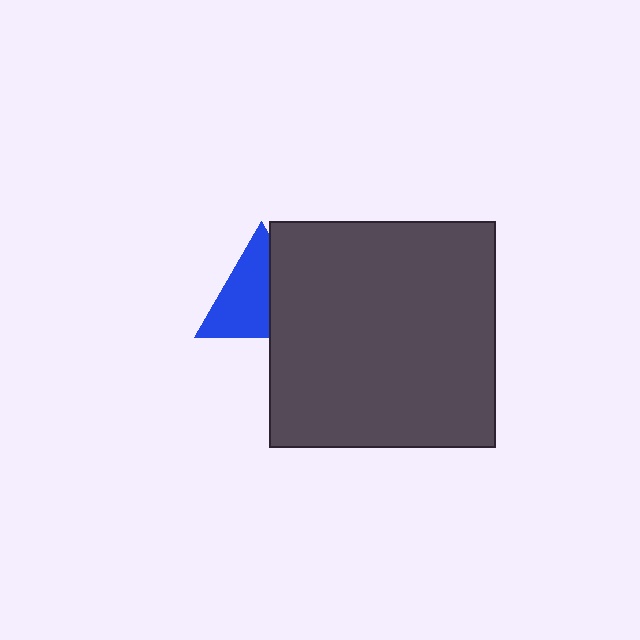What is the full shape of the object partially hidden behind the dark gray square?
The partially hidden object is a blue triangle.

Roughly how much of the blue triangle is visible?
About half of it is visible (roughly 61%).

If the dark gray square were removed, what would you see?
You would see the complete blue triangle.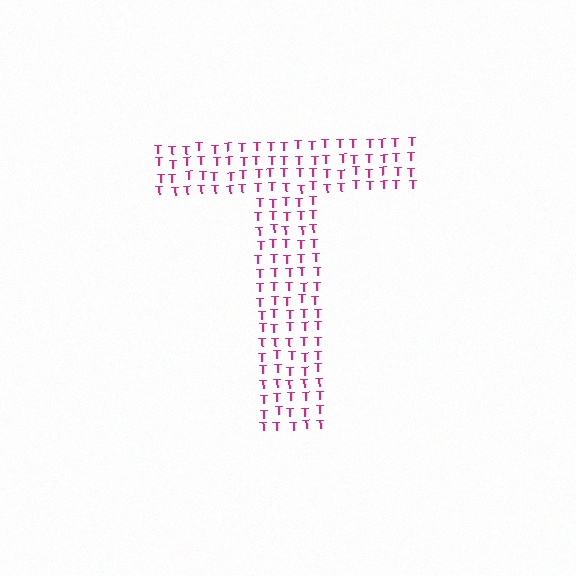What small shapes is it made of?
It is made of small letter T's.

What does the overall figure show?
The overall figure shows the letter T.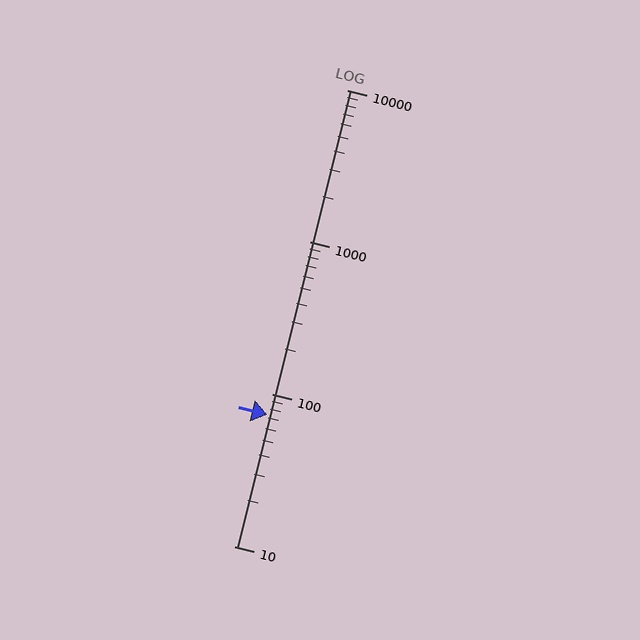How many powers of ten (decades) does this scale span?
The scale spans 3 decades, from 10 to 10000.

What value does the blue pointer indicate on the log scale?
The pointer indicates approximately 73.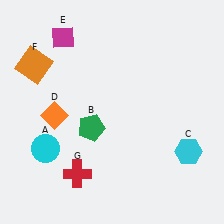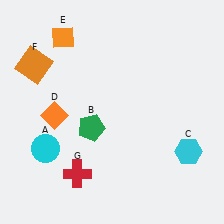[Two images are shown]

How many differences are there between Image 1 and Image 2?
There is 1 difference between the two images.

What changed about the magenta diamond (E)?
In Image 1, E is magenta. In Image 2, it changed to orange.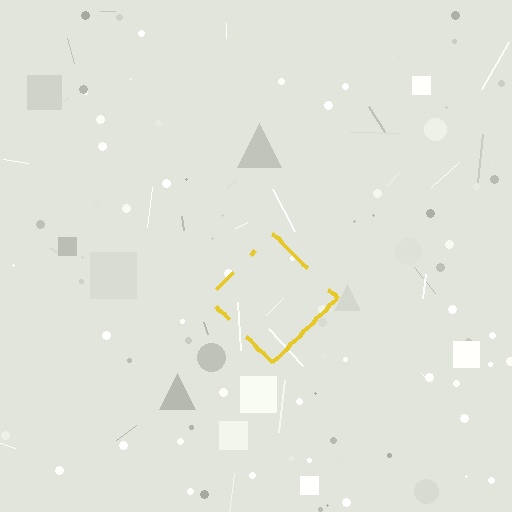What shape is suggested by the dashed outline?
The dashed outline suggests a diamond.